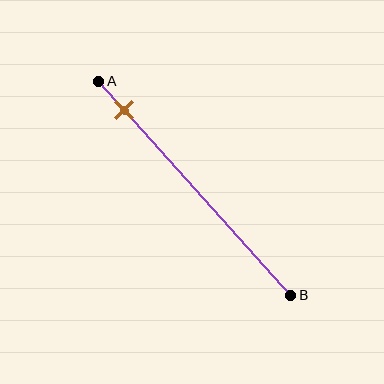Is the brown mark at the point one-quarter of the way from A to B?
No, the mark is at about 15% from A, not at the 25% one-quarter point.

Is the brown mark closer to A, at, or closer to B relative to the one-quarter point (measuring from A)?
The brown mark is closer to point A than the one-quarter point of segment AB.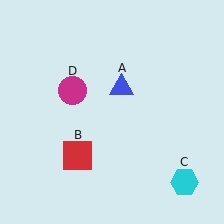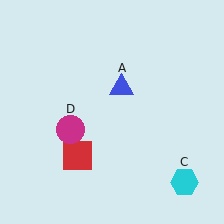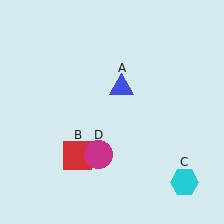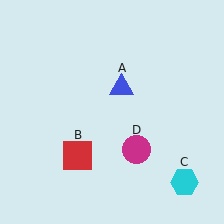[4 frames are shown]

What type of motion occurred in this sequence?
The magenta circle (object D) rotated counterclockwise around the center of the scene.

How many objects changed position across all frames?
1 object changed position: magenta circle (object D).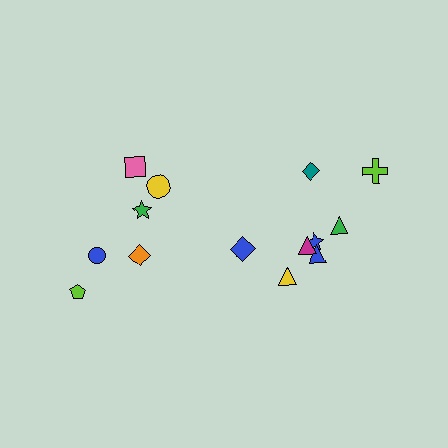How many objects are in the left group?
There are 6 objects.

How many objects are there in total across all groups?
There are 14 objects.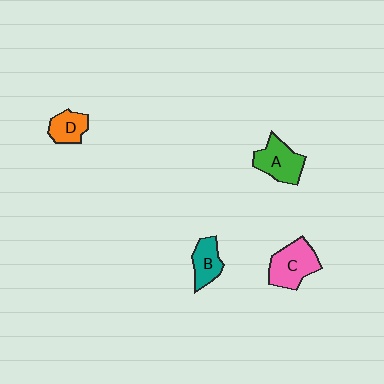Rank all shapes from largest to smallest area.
From largest to smallest: C (pink), A (green), B (teal), D (orange).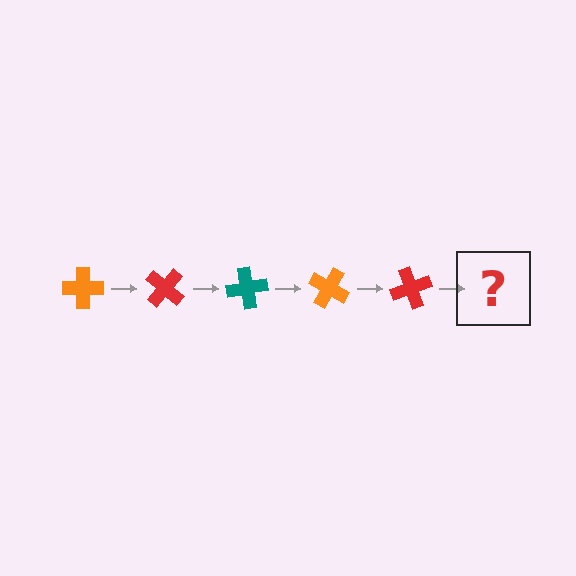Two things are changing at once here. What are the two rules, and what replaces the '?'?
The two rules are that it rotates 40 degrees each step and the color cycles through orange, red, and teal. The '?' should be a teal cross, rotated 200 degrees from the start.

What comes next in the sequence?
The next element should be a teal cross, rotated 200 degrees from the start.